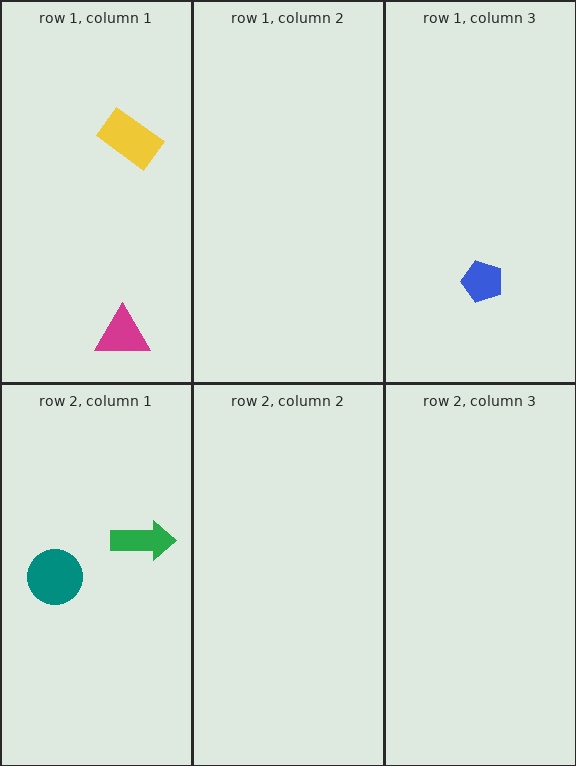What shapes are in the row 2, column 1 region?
The green arrow, the teal circle.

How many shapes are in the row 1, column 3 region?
1.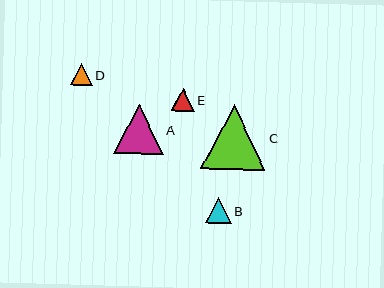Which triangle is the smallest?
Triangle D is the smallest with a size of approximately 22 pixels.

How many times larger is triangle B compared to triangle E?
Triangle B is approximately 1.1 times the size of triangle E.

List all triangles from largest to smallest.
From largest to smallest: C, A, B, E, D.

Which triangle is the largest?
Triangle C is the largest with a size of approximately 64 pixels.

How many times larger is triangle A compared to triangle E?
Triangle A is approximately 2.2 times the size of triangle E.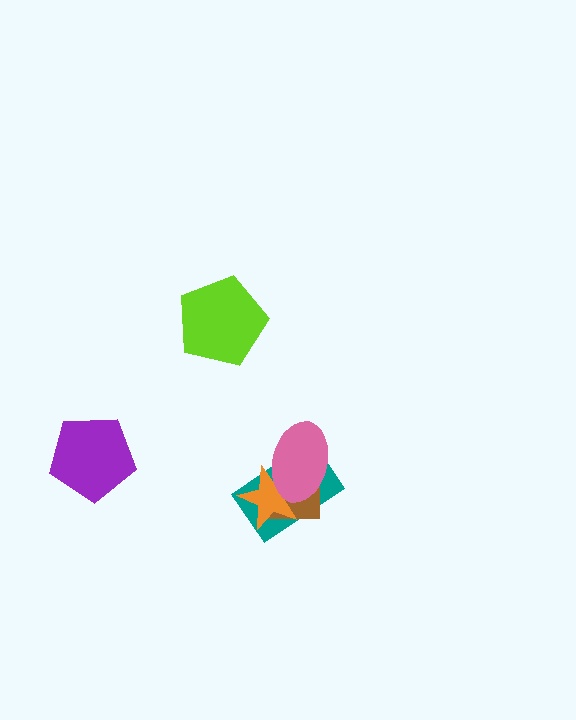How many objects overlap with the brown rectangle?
3 objects overlap with the brown rectangle.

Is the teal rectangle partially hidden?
Yes, it is partially covered by another shape.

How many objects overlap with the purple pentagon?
0 objects overlap with the purple pentagon.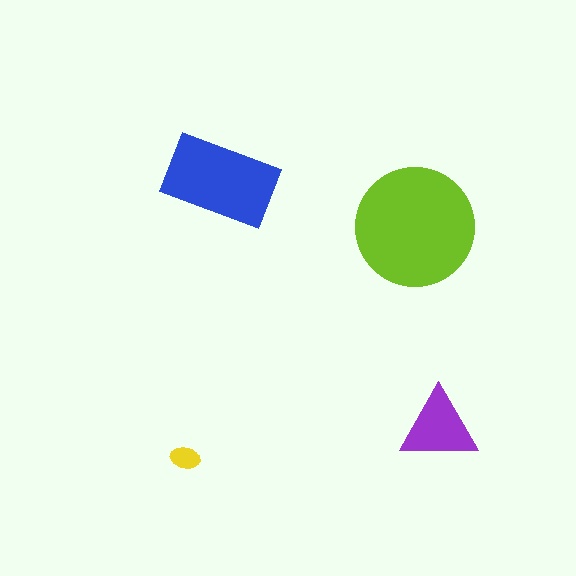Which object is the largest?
The lime circle.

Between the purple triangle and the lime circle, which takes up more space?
The lime circle.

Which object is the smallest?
The yellow ellipse.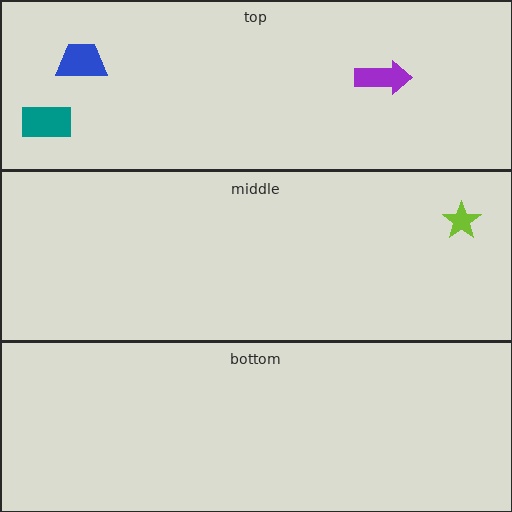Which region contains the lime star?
The middle region.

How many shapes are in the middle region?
1.